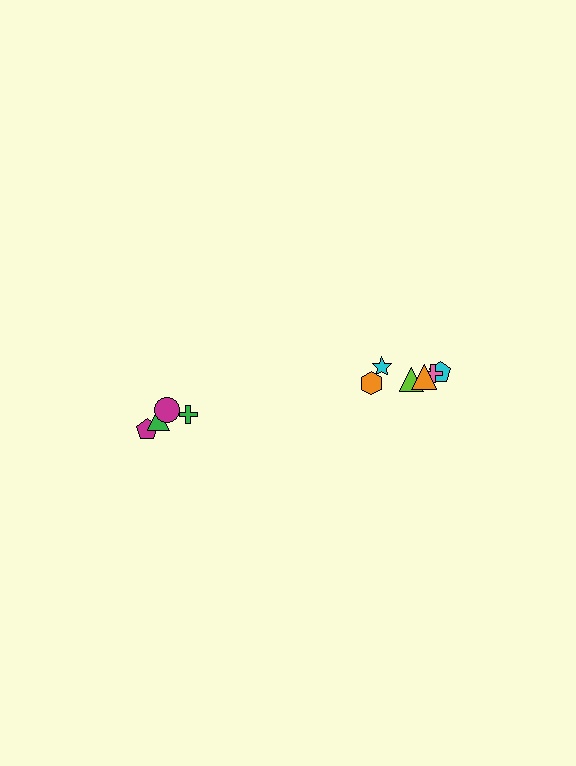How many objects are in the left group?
There are 4 objects.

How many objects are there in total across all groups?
There are 10 objects.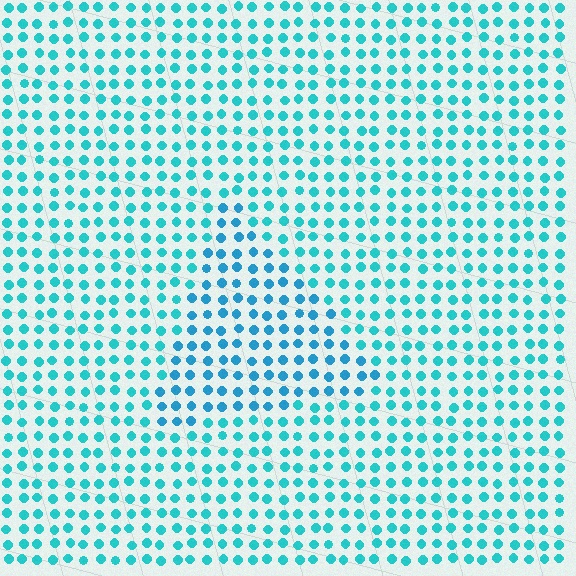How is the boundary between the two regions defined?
The boundary is defined purely by a slight shift in hue (about 19 degrees). Spacing, size, and orientation are identical on both sides.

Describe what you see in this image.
The image is filled with small cyan elements in a uniform arrangement. A triangle-shaped region is visible where the elements are tinted to a slightly different hue, forming a subtle color boundary.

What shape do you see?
I see a triangle.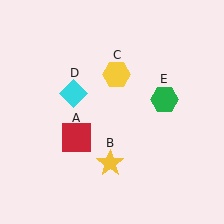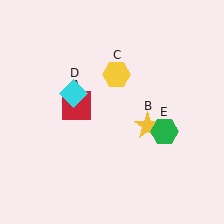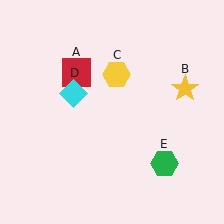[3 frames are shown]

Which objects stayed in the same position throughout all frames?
Yellow hexagon (object C) and cyan diamond (object D) remained stationary.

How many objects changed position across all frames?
3 objects changed position: red square (object A), yellow star (object B), green hexagon (object E).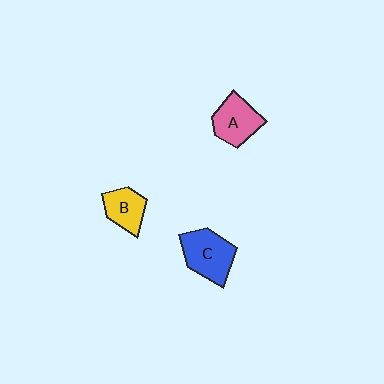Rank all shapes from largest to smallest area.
From largest to smallest: C (blue), A (pink), B (yellow).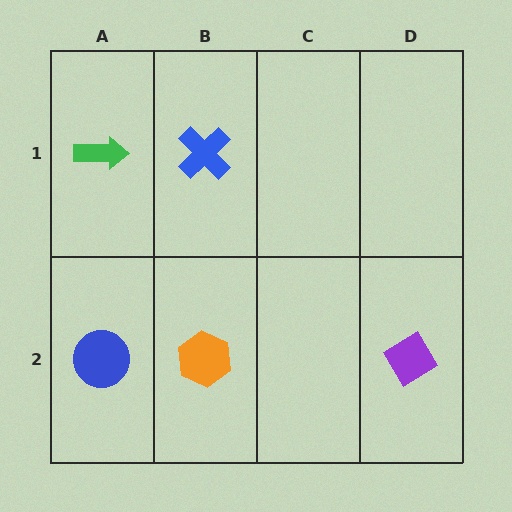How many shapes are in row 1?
2 shapes.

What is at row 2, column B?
An orange hexagon.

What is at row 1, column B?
A blue cross.